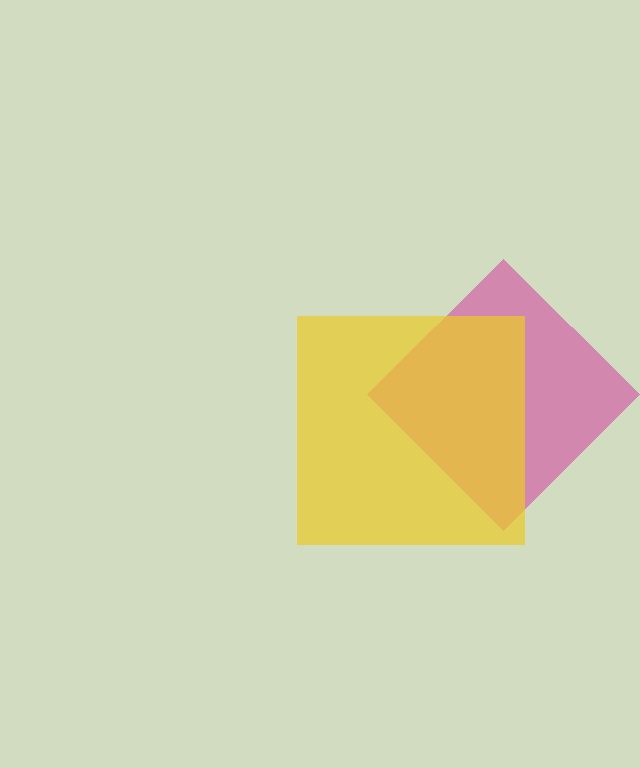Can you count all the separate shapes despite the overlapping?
Yes, there are 2 separate shapes.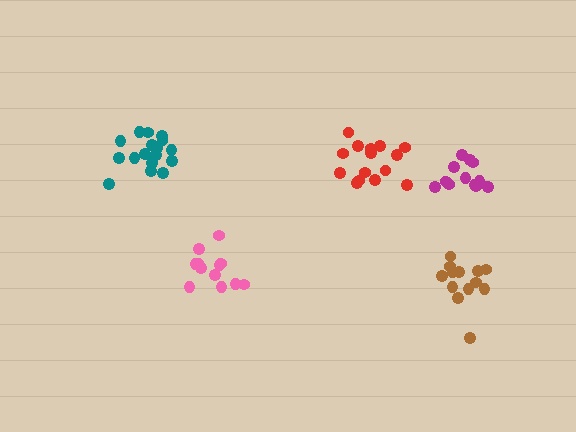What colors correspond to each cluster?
The clusters are colored: red, teal, magenta, brown, pink.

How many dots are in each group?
Group 1: 15 dots, Group 2: 17 dots, Group 3: 14 dots, Group 4: 13 dots, Group 5: 13 dots (72 total).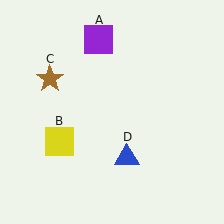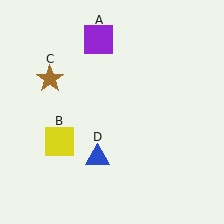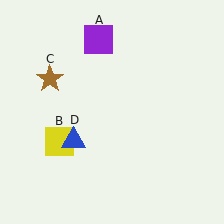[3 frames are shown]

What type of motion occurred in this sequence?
The blue triangle (object D) rotated clockwise around the center of the scene.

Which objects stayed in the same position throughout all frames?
Purple square (object A) and yellow square (object B) and brown star (object C) remained stationary.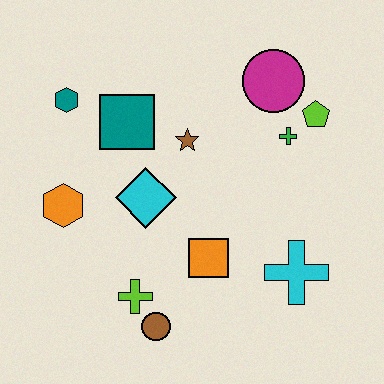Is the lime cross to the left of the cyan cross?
Yes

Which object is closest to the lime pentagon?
The green cross is closest to the lime pentagon.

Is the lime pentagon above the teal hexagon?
No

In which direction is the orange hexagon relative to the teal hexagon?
The orange hexagon is below the teal hexagon.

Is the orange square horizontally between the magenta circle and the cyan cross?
No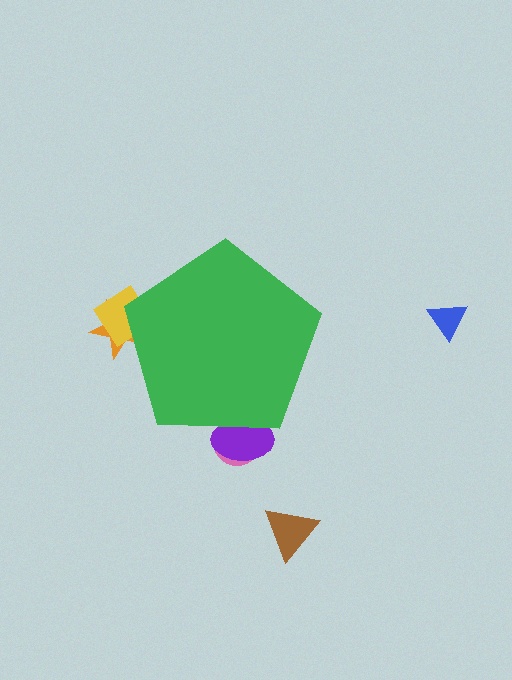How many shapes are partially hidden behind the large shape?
4 shapes are partially hidden.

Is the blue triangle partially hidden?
No, the blue triangle is fully visible.